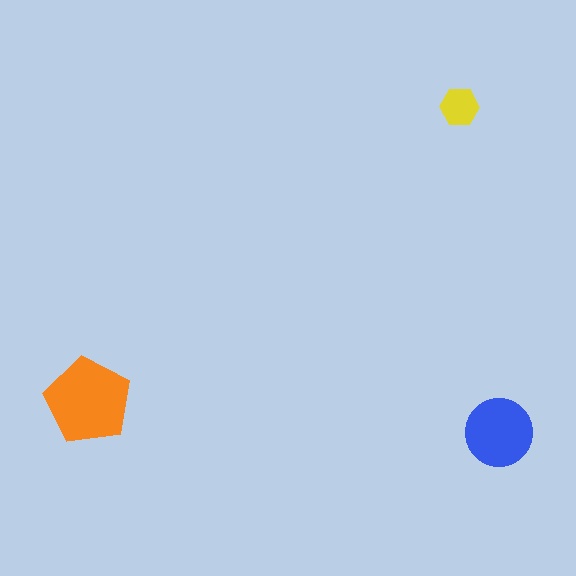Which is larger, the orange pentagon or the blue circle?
The orange pentagon.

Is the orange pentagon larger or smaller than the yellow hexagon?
Larger.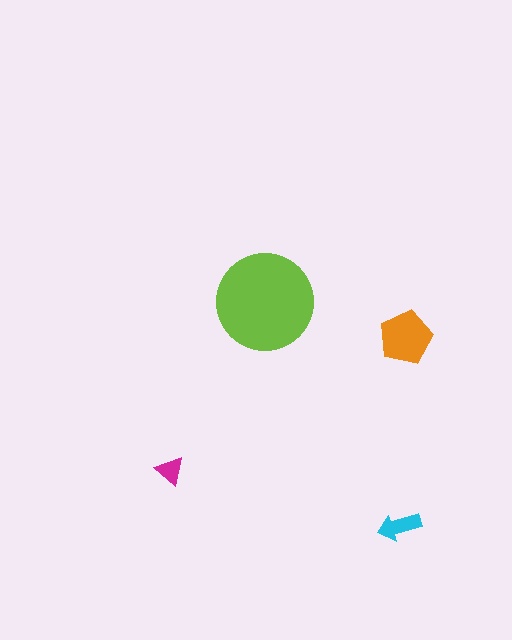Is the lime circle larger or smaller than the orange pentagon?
Larger.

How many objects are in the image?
There are 4 objects in the image.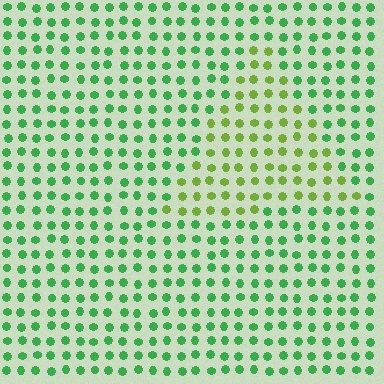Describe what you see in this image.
The image is filled with small green elements in a uniform arrangement. A triangle-shaped region is visible where the elements are tinted to a slightly different hue, forming a subtle color boundary.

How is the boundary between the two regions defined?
The boundary is defined purely by a slight shift in hue (about 41 degrees). Spacing, size, and orientation are identical on both sides.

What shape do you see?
I see a triangle.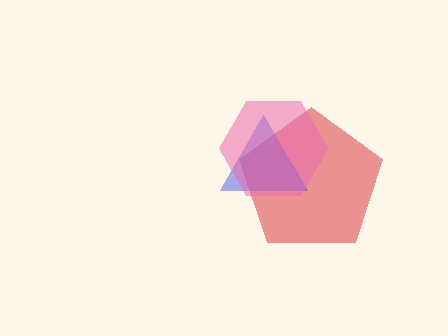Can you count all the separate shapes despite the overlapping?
Yes, there are 3 separate shapes.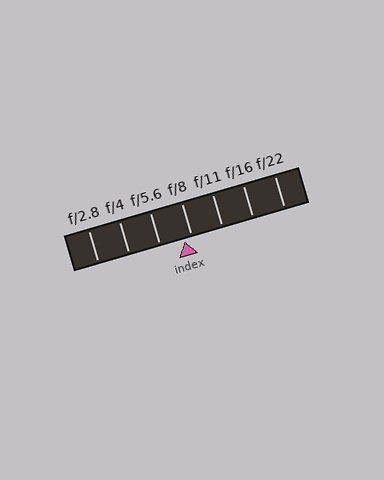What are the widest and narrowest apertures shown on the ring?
The widest aperture shown is f/2.8 and the narrowest is f/22.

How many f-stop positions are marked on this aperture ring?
There are 7 f-stop positions marked.